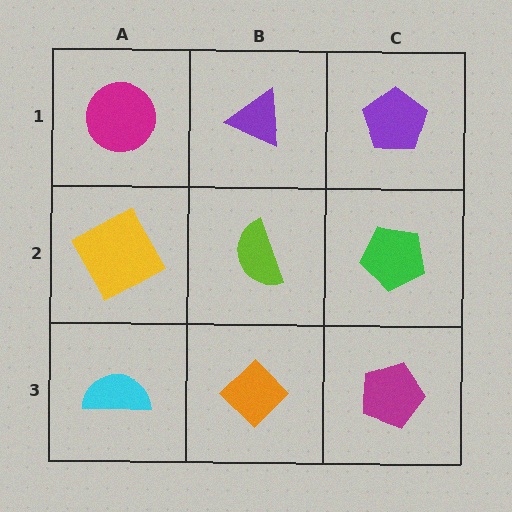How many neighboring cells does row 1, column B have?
3.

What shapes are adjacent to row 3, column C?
A green pentagon (row 2, column C), an orange diamond (row 3, column B).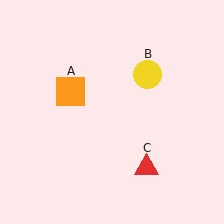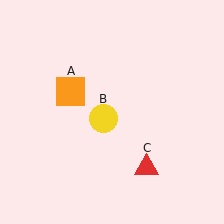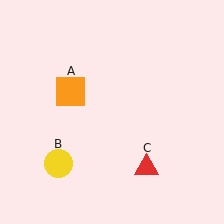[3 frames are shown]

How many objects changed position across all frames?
1 object changed position: yellow circle (object B).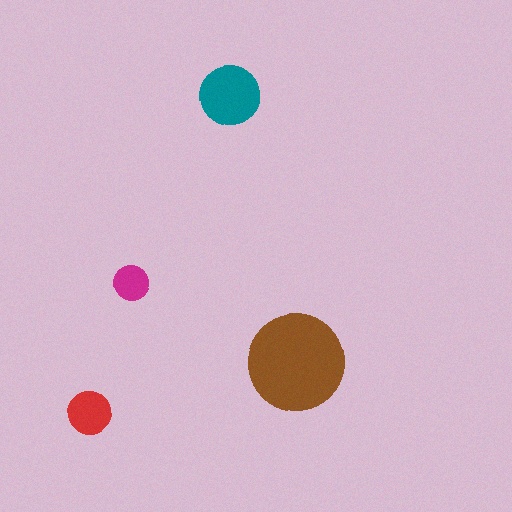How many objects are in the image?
There are 4 objects in the image.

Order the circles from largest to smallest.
the brown one, the teal one, the red one, the magenta one.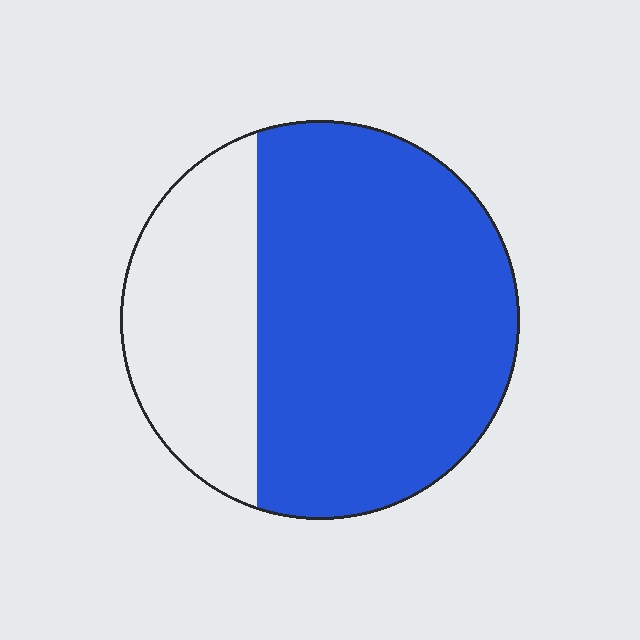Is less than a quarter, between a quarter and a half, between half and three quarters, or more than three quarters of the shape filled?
Between half and three quarters.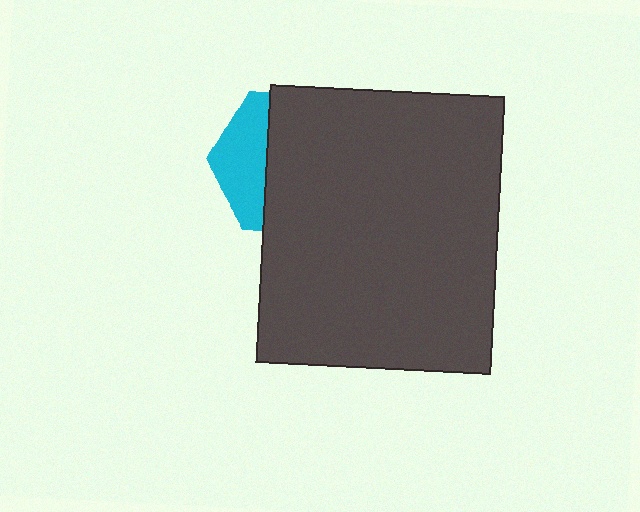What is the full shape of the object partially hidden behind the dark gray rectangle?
The partially hidden object is a cyan hexagon.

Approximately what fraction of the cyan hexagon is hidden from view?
Roughly 66% of the cyan hexagon is hidden behind the dark gray rectangle.